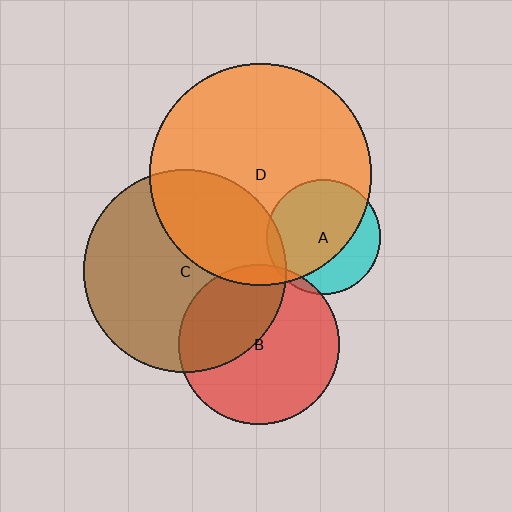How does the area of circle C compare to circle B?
Approximately 1.6 times.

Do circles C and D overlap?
Yes.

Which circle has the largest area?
Circle D (orange).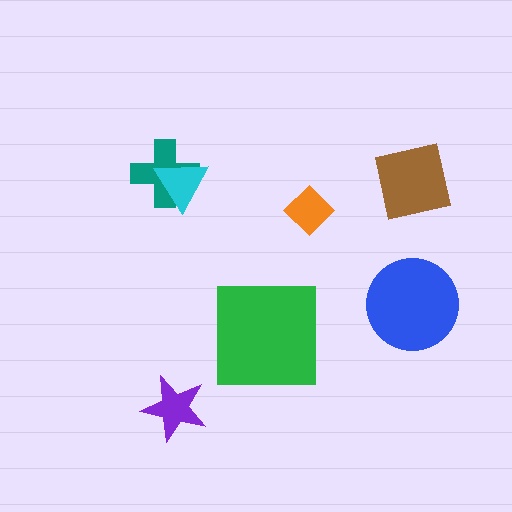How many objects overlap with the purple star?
0 objects overlap with the purple star.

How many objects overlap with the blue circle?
0 objects overlap with the blue circle.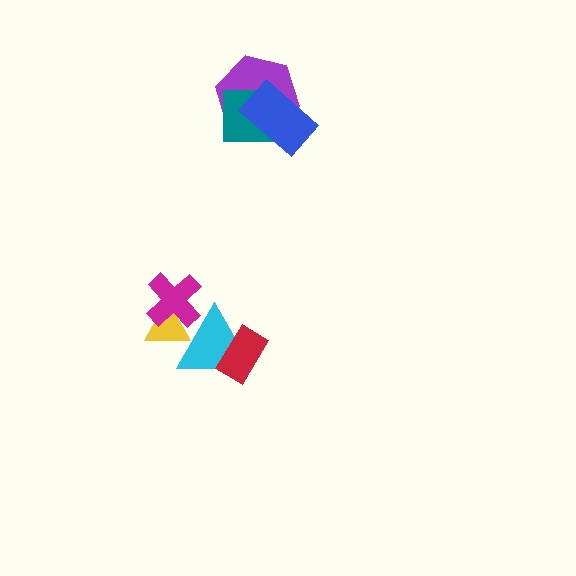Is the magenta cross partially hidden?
No, no other shape covers it.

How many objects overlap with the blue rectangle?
2 objects overlap with the blue rectangle.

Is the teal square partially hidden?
Yes, it is partially covered by another shape.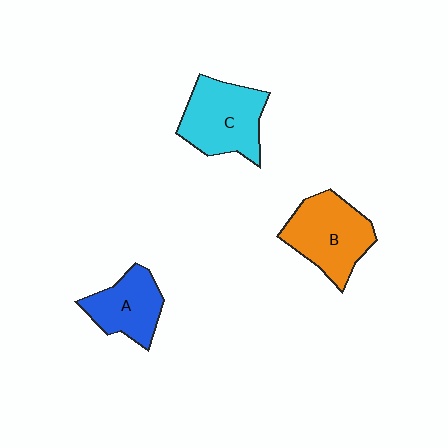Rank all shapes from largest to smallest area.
From largest to smallest: B (orange), C (cyan), A (blue).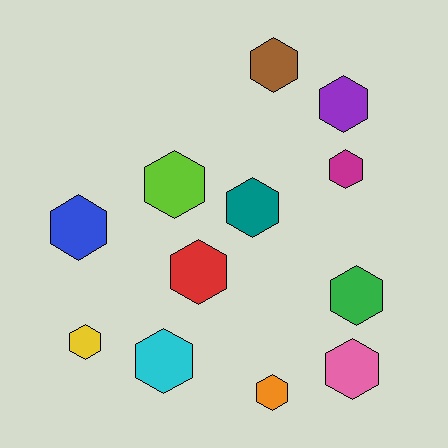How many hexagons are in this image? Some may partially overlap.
There are 12 hexagons.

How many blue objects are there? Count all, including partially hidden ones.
There is 1 blue object.